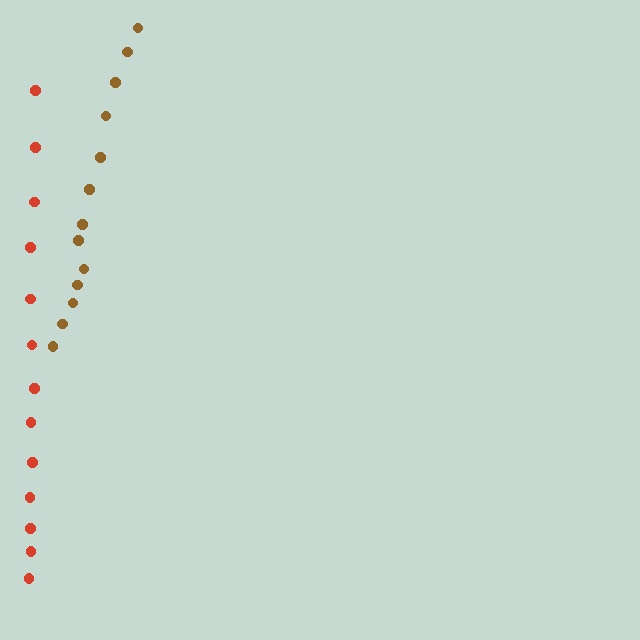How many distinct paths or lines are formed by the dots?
There are 2 distinct paths.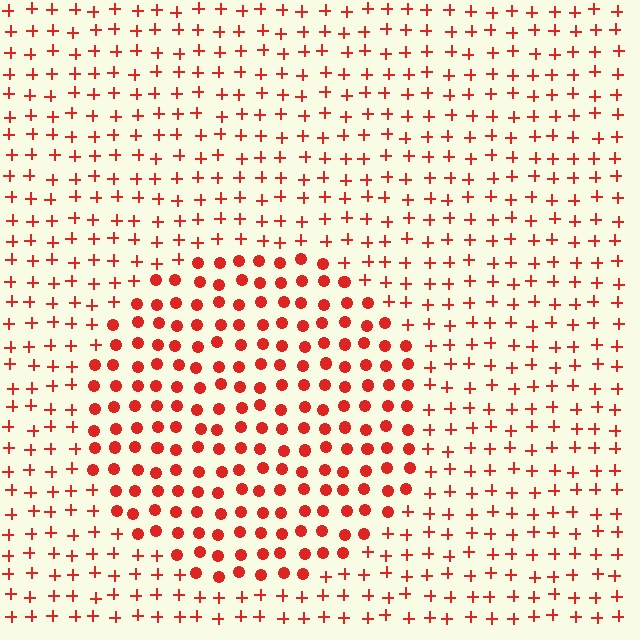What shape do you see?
I see a circle.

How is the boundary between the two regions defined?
The boundary is defined by a change in element shape: circles inside vs. plus signs outside. All elements share the same color and spacing.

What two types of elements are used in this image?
The image uses circles inside the circle region and plus signs outside it.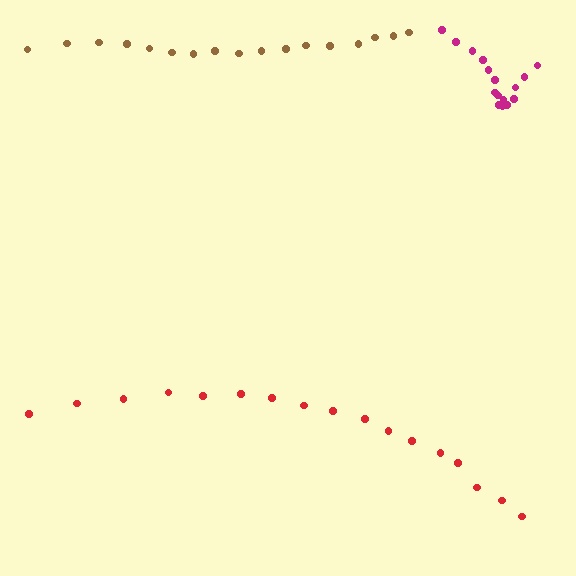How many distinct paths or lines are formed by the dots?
There are 3 distinct paths.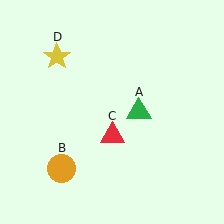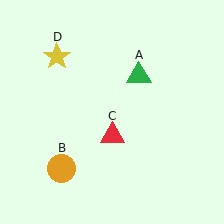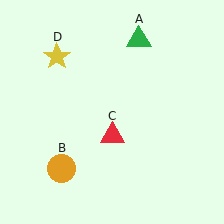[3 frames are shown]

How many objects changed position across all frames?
1 object changed position: green triangle (object A).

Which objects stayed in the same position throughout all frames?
Orange circle (object B) and red triangle (object C) and yellow star (object D) remained stationary.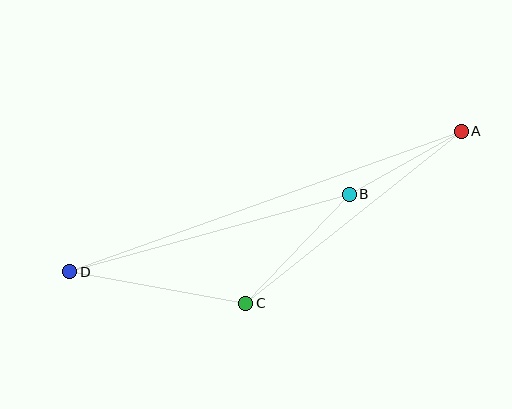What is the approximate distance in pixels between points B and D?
The distance between B and D is approximately 290 pixels.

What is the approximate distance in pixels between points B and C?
The distance between B and C is approximately 150 pixels.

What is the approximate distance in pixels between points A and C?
The distance between A and C is approximately 276 pixels.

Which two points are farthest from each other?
Points A and D are farthest from each other.